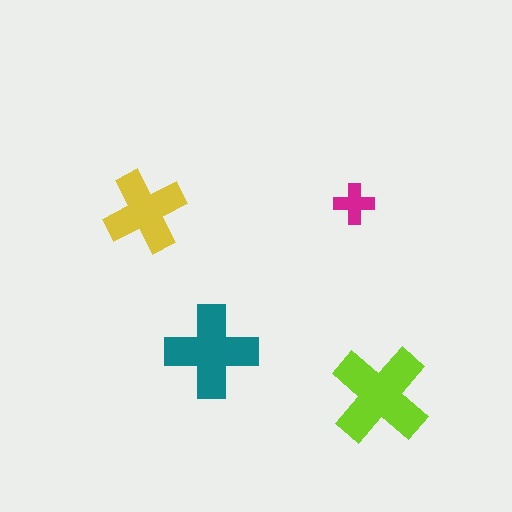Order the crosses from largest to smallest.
the lime one, the teal one, the yellow one, the magenta one.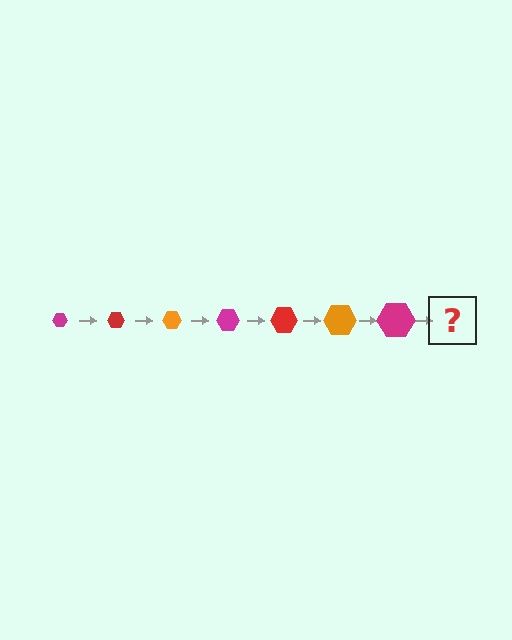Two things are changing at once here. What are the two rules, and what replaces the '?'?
The two rules are that the hexagon grows larger each step and the color cycles through magenta, red, and orange. The '?' should be a red hexagon, larger than the previous one.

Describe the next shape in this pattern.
It should be a red hexagon, larger than the previous one.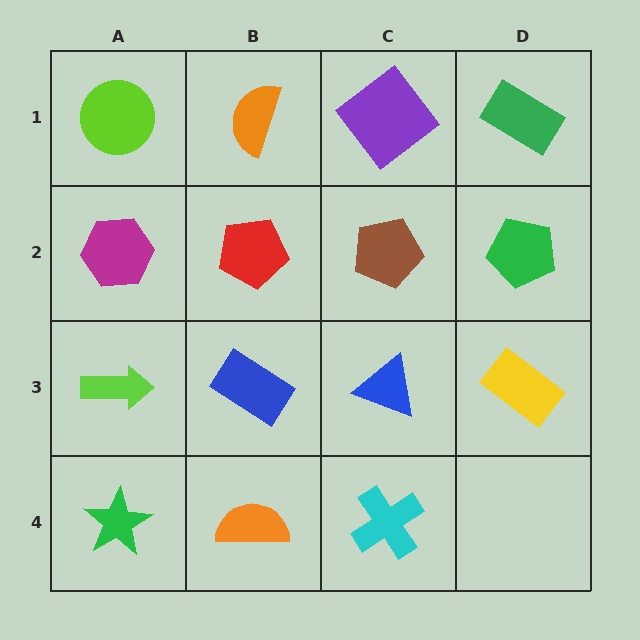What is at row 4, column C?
A cyan cross.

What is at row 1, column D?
A green rectangle.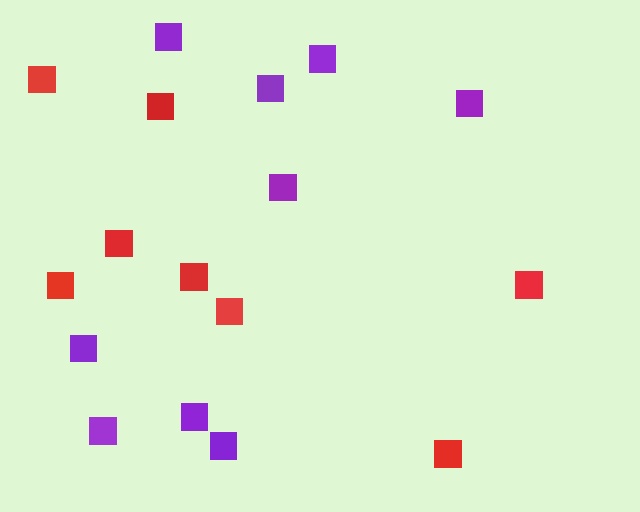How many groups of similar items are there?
There are 2 groups: one group of purple squares (9) and one group of red squares (8).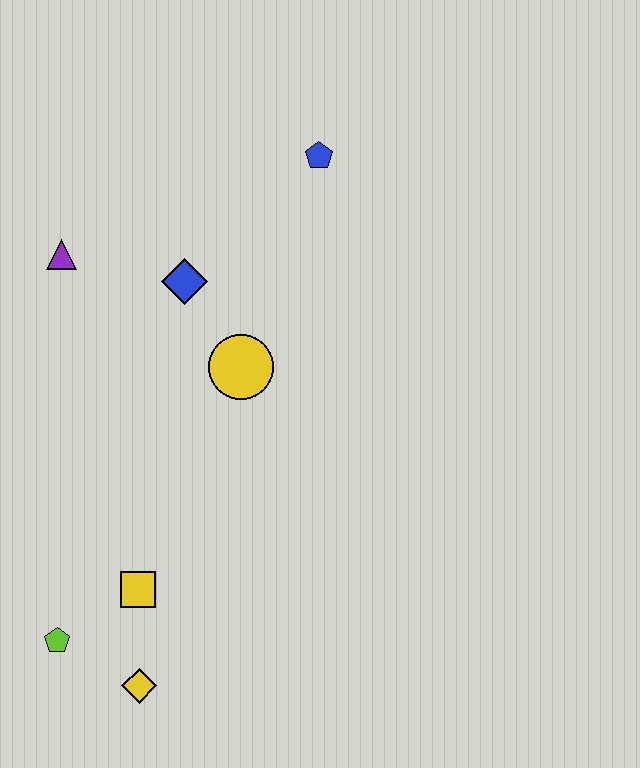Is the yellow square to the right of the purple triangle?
Yes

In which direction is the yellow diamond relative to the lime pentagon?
The yellow diamond is to the right of the lime pentagon.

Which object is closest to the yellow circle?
The blue diamond is closest to the yellow circle.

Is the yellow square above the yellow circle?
No